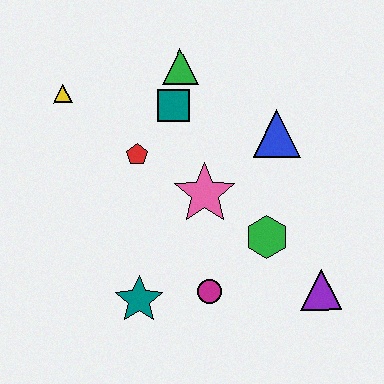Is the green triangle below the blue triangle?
No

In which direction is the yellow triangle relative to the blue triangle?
The yellow triangle is to the left of the blue triangle.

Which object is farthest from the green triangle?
The purple triangle is farthest from the green triangle.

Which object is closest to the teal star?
The magenta circle is closest to the teal star.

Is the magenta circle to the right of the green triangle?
Yes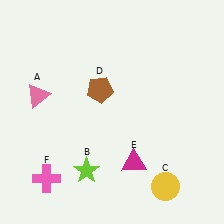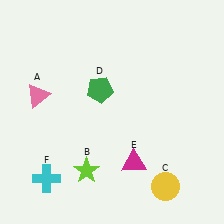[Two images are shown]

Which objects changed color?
D changed from brown to green. F changed from pink to cyan.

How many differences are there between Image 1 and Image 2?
There are 2 differences between the two images.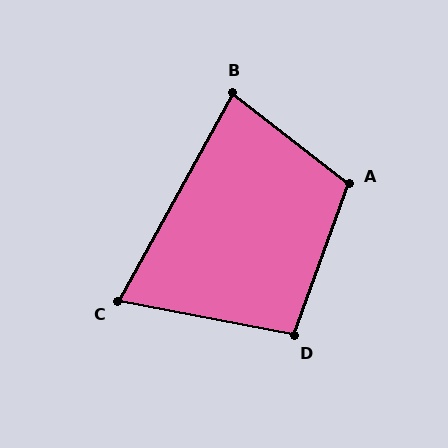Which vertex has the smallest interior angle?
C, at approximately 72 degrees.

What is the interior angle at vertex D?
Approximately 99 degrees (obtuse).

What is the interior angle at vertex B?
Approximately 81 degrees (acute).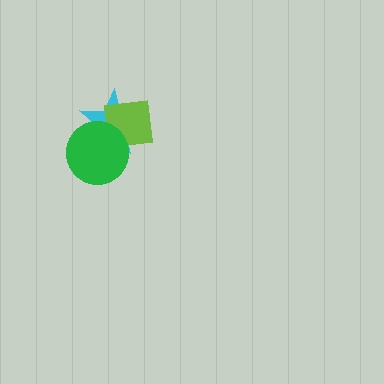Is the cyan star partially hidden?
Yes, it is partially covered by another shape.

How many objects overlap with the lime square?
2 objects overlap with the lime square.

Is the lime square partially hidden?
Yes, it is partially covered by another shape.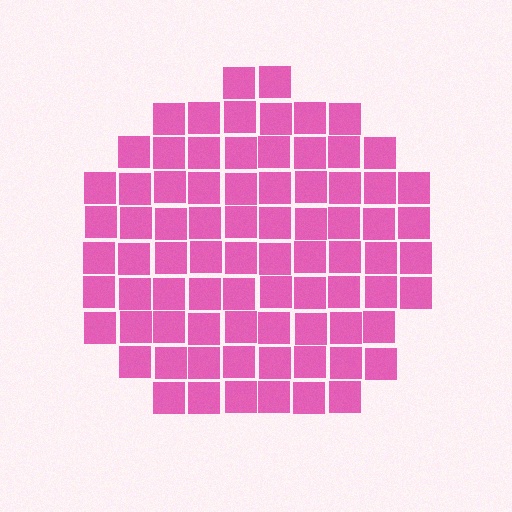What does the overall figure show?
The overall figure shows a circle.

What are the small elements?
The small elements are squares.